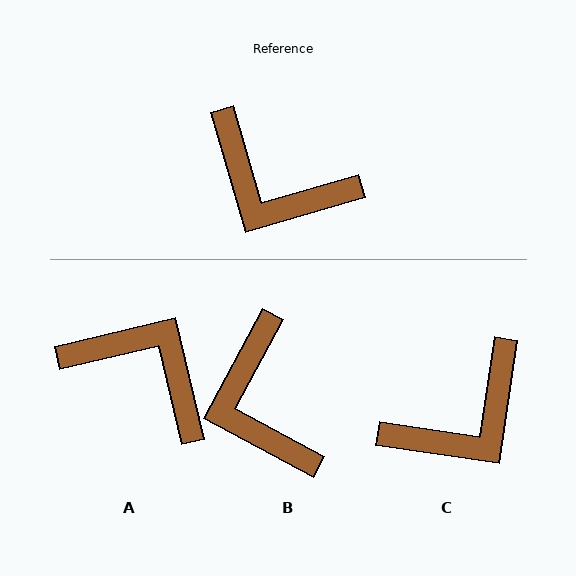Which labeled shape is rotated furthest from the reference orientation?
A, about 177 degrees away.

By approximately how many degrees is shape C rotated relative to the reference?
Approximately 65 degrees counter-clockwise.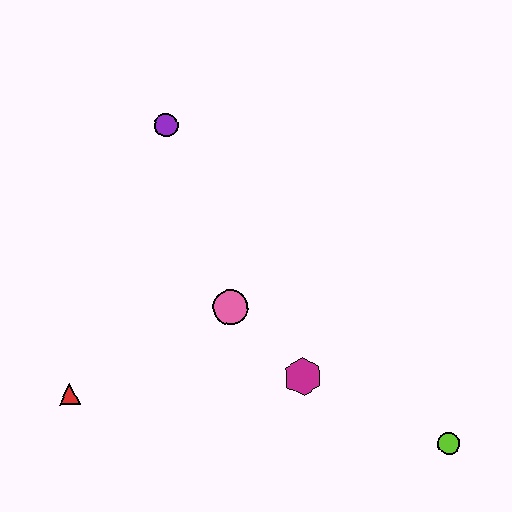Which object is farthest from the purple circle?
The lime circle is farthest from the purple circle.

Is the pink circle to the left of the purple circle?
No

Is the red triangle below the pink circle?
Yes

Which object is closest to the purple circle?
The pink circle is closest to the purple circle.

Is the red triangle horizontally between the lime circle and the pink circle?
No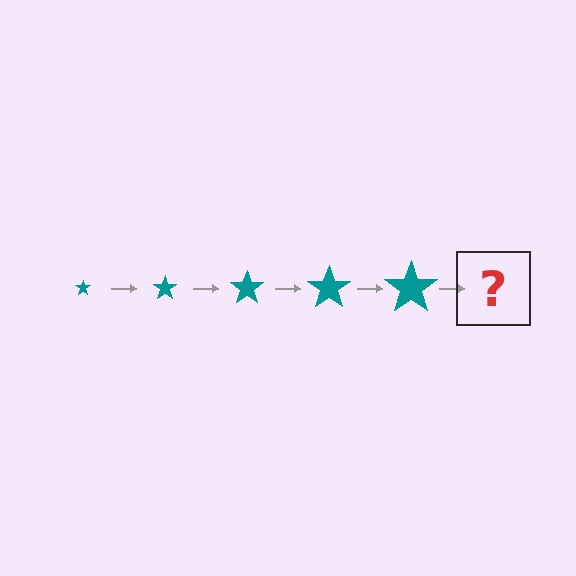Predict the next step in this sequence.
The next step is a teal star, larger than the previous one.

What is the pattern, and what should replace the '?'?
The pattern is that the star gets progressively larger each step. The '?' should be a teal star, larger than the previous one.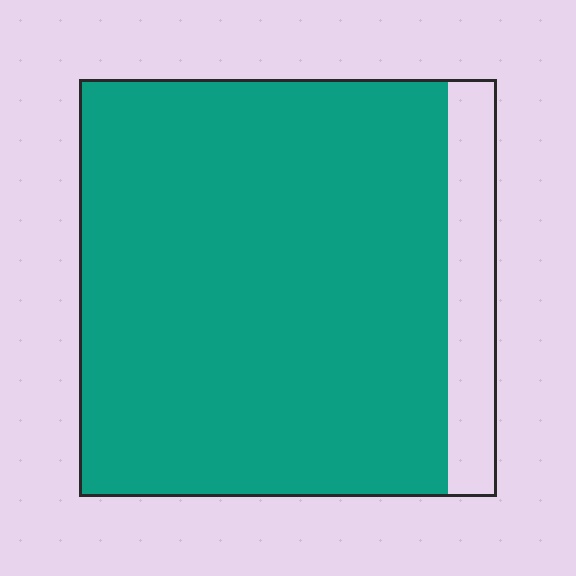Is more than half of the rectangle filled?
Yes.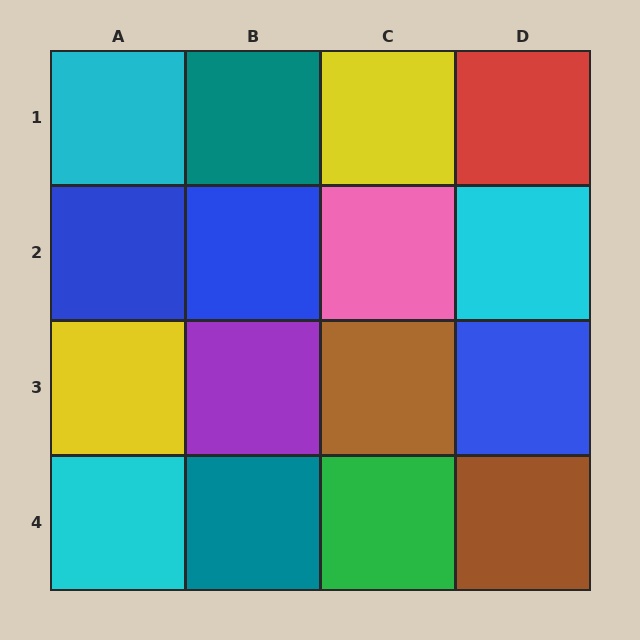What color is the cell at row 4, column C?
Green.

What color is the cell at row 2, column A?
Blue.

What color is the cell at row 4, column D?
Brown.